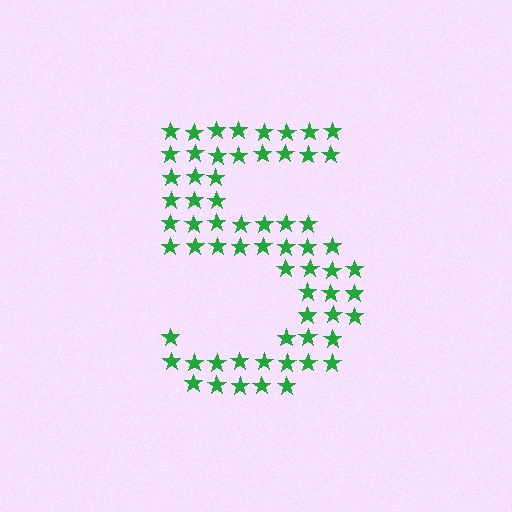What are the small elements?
The small elements are stars.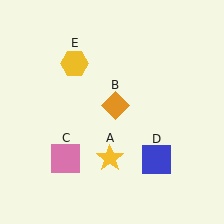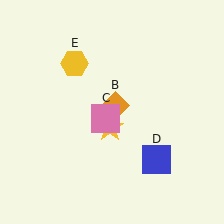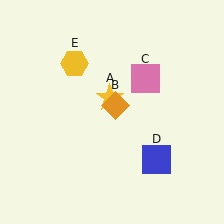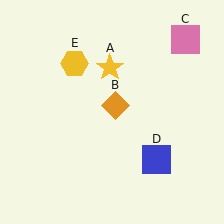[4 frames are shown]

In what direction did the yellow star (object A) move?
The yellow star (object A) moved up.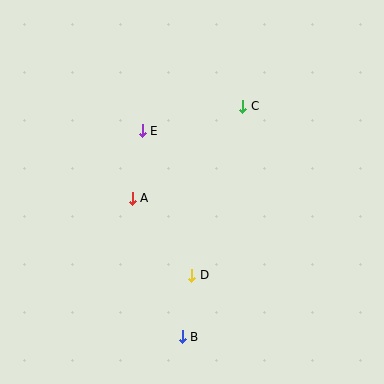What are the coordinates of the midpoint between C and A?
The midpoint between C and A is at (188, 152).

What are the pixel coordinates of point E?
Point E is at (142, 131).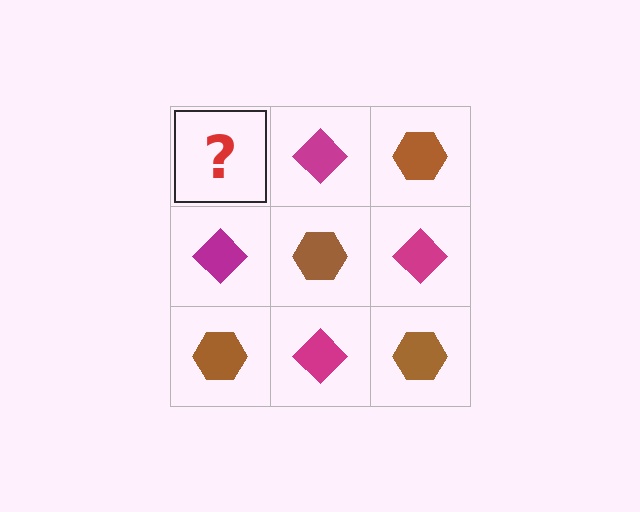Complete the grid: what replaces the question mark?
The question mark should be replaced with a brown hexagon.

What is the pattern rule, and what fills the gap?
The rule is that it alternates brown hexagon and magenta diamond in a checkerboard pattern. The gap should be filled with a brown hexagon.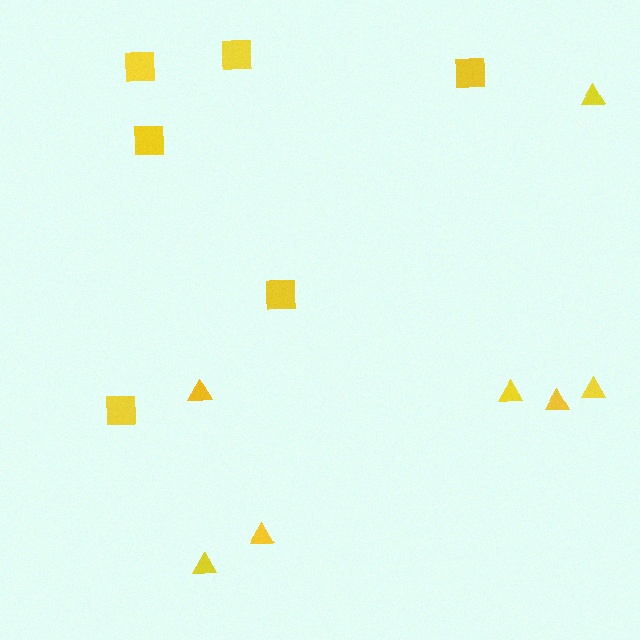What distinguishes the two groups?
There are 2 groups: one group of squares (6) and one group of triangles (7).